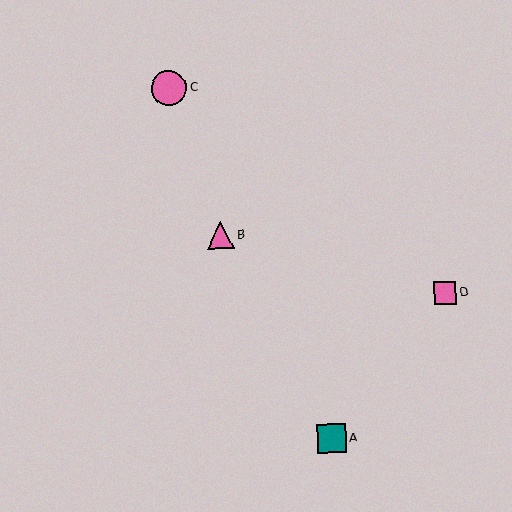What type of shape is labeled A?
Shape A is a teal square.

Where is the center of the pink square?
The center of the pink square is at (445, 293).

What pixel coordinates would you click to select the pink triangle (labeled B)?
Click at (220, 235) to select the pink triangle B.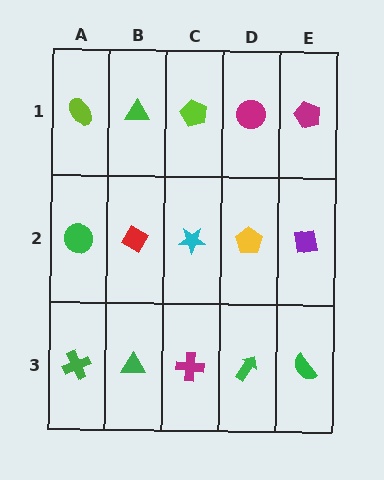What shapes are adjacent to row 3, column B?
A red diamond (row 2, column B), a green cross (row 3, column A), a magenta cross (row 3, column C).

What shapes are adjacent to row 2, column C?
A lime pentagon (row 1, column C), a magenta cross (row 3, column C), a red diamond (row 2, column B), a yellow pentagon (row 2, column D).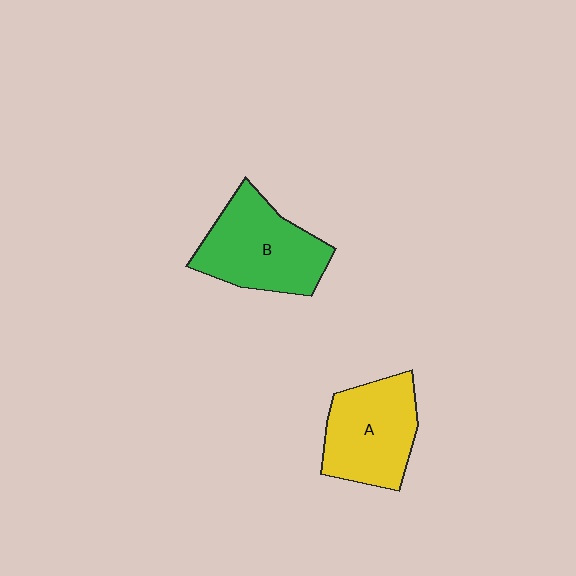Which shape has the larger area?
Shape B (green).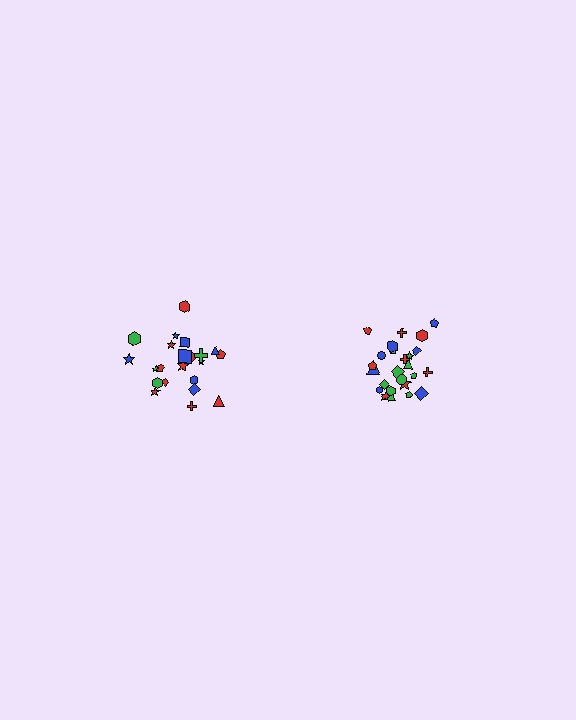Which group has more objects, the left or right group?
The right group.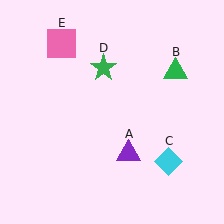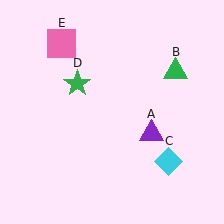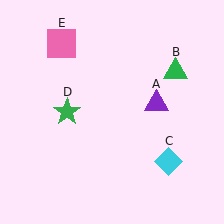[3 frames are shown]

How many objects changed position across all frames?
2 objects changed position: purple triangle (object A), green star (object D).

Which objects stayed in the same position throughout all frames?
Green triangle (object B) and cyan diamond (object C) and pink square (object E) remained stationary.